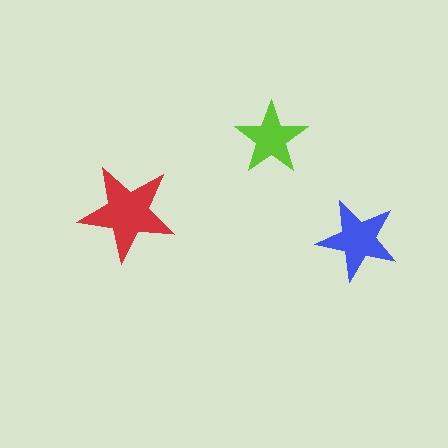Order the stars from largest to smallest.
the red one, the blue one, the lime one.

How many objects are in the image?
There are 3 objects in the image.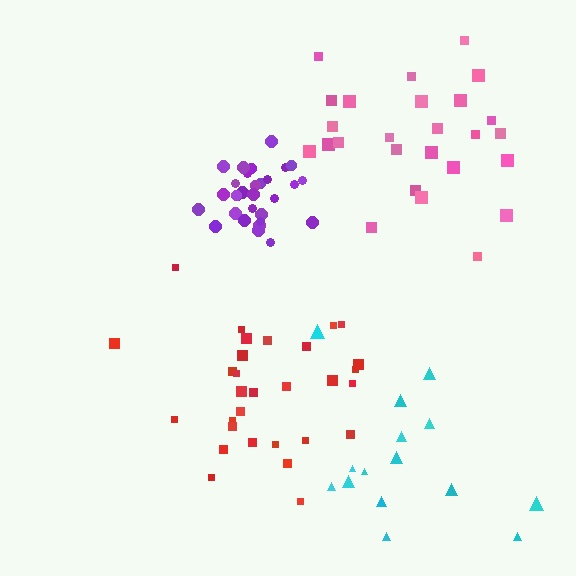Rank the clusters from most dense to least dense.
purple, red, pink, cyan.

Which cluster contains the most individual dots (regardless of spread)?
Purple (30).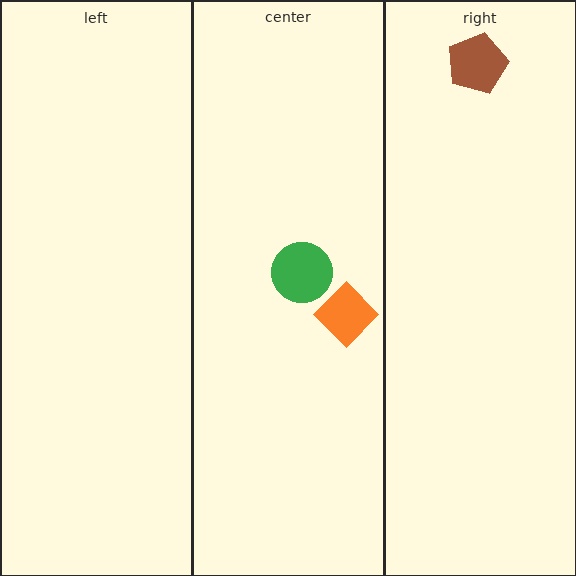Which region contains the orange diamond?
The center region.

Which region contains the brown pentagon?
The right region.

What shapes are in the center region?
The orange diamond, the green circle.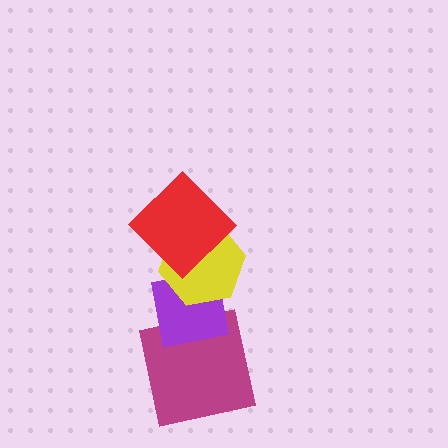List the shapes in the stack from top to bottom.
From top to bottom: the red diamond, the yellow hexagon, the purple square, the magenta square.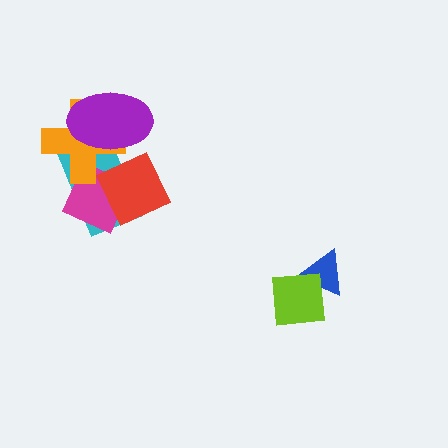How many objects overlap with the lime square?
1 object overlaps with the lime square.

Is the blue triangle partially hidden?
Yes, it is partially covered by another shape.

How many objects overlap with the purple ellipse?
3 objects overlap with the purple ellipse.